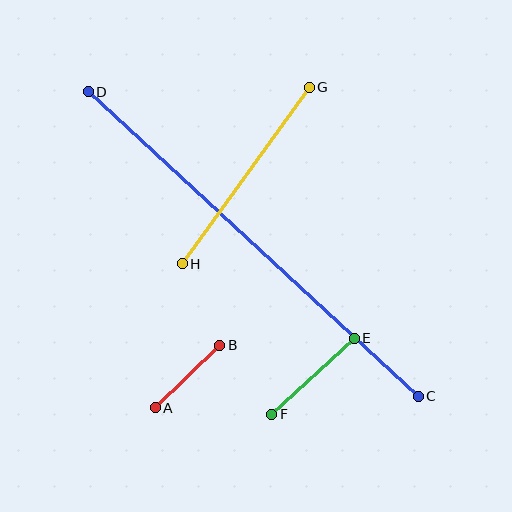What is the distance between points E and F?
The distance is approximately 112 pixels.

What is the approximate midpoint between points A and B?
The midpoint is at approximately (187, 376) pixels.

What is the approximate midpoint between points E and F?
The midpoint is at approximately (313, 376) pixels.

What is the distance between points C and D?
The distance is approximately 449 pixels.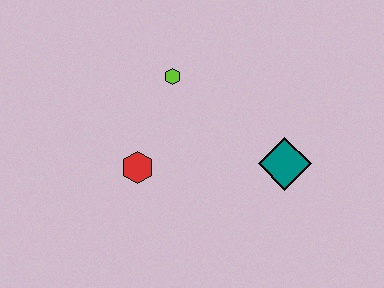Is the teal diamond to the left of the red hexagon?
No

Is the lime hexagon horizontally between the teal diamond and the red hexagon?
Yes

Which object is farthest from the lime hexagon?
The teal diamond is farthest from the lime hexagon.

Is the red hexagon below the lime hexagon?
Yes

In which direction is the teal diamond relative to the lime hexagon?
The teal diamond is to the right of the lime hexagon.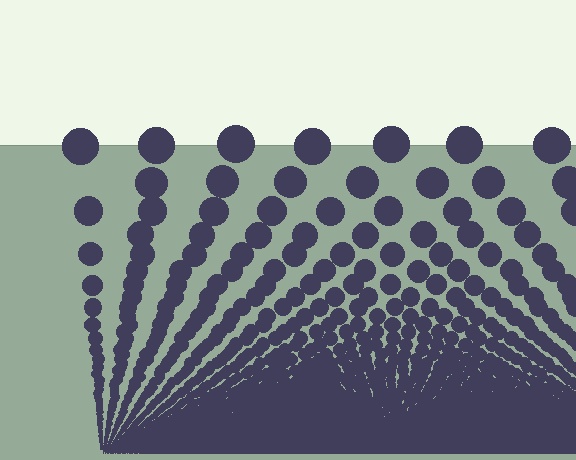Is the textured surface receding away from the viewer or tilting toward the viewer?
The surface appears to tilt toward the viewer. Texture elements get larger and sparser toward the top.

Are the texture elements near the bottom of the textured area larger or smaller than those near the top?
Smaller. The gradient is inverted — elements near the bottom are smaller and denser.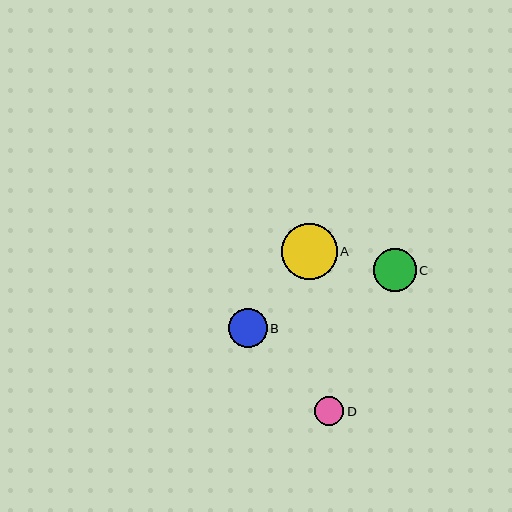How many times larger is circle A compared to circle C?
Circle A is approximately 1.3 times the size of circle C.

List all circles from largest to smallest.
From largest to smallest: A, C, B, D.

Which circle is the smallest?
Circle D is the smallest with a size of approximately 29 pixels.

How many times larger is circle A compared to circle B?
Circle A is approximately 1.4 times the size of circle B.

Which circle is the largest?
Circle A is the largest with a size of approximately 56 pixels.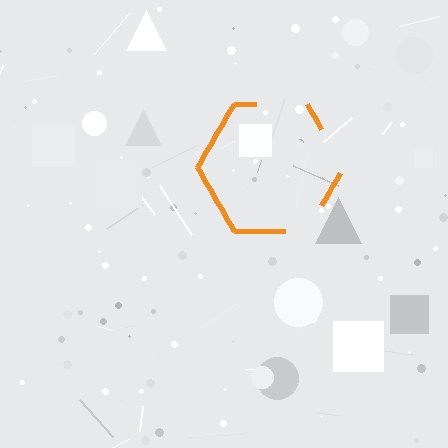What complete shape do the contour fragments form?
The contour fragments form a hexagon.